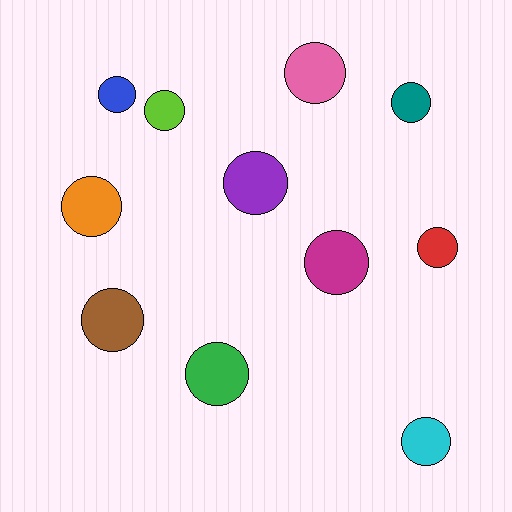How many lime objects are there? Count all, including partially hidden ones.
There is 1 lime object.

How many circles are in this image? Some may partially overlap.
There are 11 circles.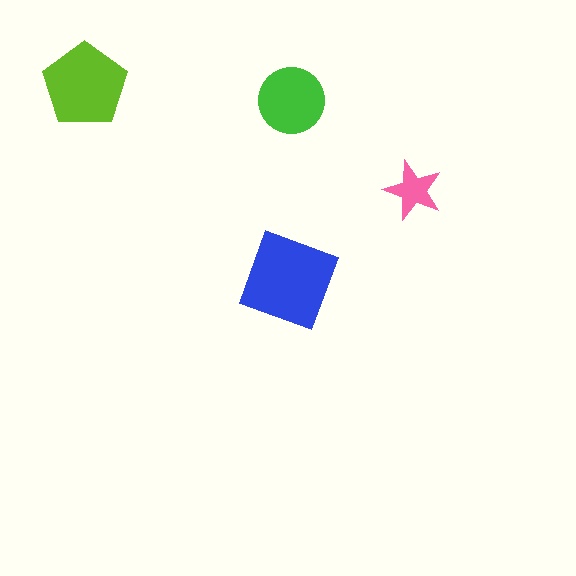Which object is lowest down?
The blue diamond is bottommost.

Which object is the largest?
The blue diamond.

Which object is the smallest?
The pink star.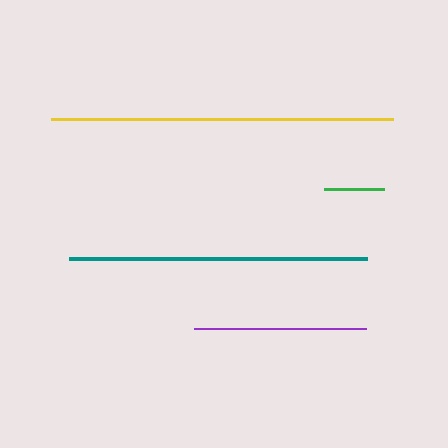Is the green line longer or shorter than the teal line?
The teal line is longer than the green line.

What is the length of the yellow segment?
The yellow segment is approximately 343 pixels long.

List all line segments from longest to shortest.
From longest to shortest: yellow, teal, purple, green.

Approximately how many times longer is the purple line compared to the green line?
The purple line is approximately 2.8 times the length of the green line.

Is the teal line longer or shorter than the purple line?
The teal line is longer than the purple line.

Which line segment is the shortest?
The green line is the shortest at approximately 60 pixels.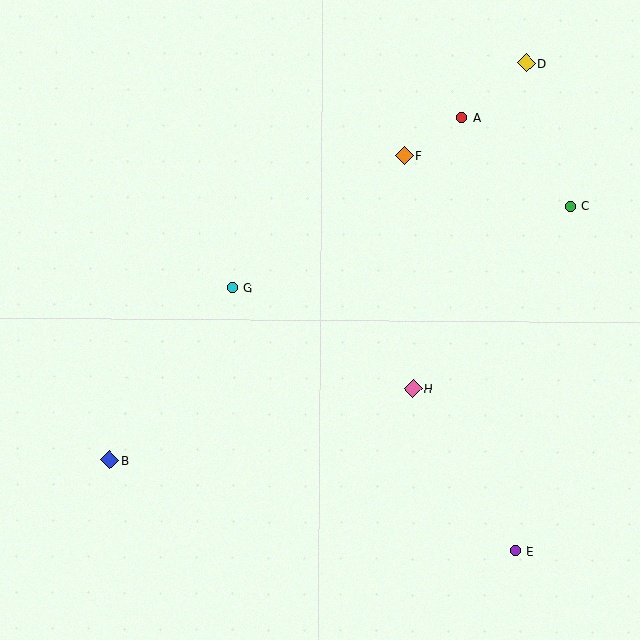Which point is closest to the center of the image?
Point G at (233, 288) is closest to the center.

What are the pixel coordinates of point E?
Point E is at (516, 551).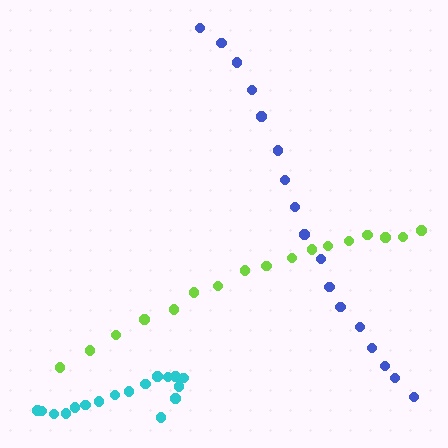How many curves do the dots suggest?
There are 3 distinct paths.